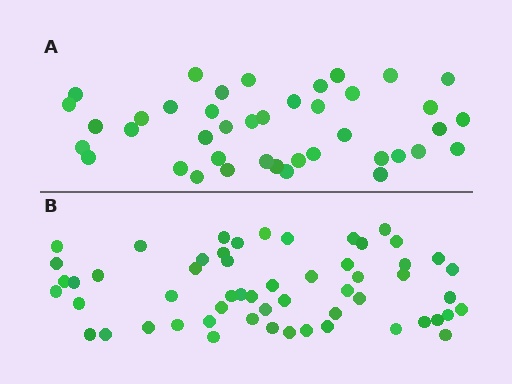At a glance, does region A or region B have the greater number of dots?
Region B (the bottom region) has more dots.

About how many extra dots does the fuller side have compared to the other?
Region B has approximately 15 more dots than region A.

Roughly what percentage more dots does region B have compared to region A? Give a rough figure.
About 35% more.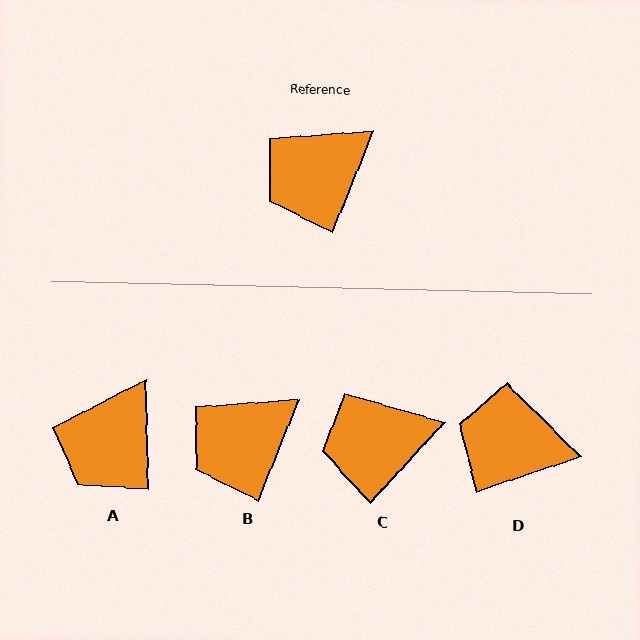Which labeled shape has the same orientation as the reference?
B.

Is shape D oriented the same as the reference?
No, it is off by about 49 degrees.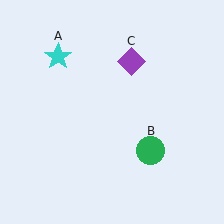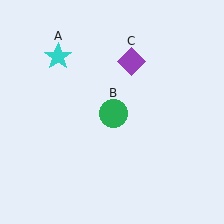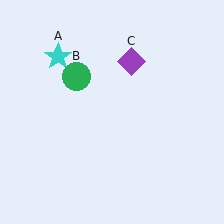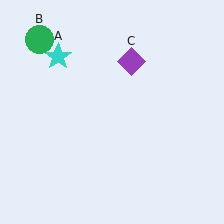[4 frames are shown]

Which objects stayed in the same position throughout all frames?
Cyan star (object A) and purple diamond (object C) remained stationary.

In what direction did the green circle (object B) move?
The green circle (object B) moved up and to the left.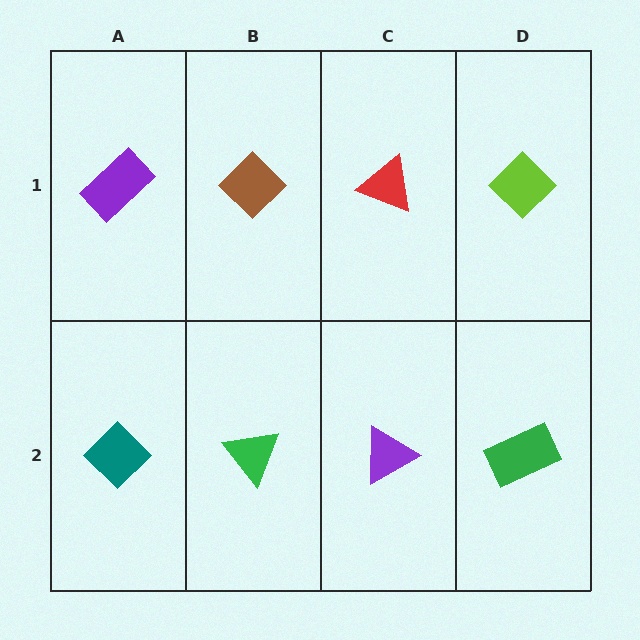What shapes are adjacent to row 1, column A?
A teal diamond (row 2, column A), a brown diamond (row 1, column B).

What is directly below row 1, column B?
A green triangle.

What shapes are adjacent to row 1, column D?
A green rectangle (row 2, column D), a red triangle (row 1, column C).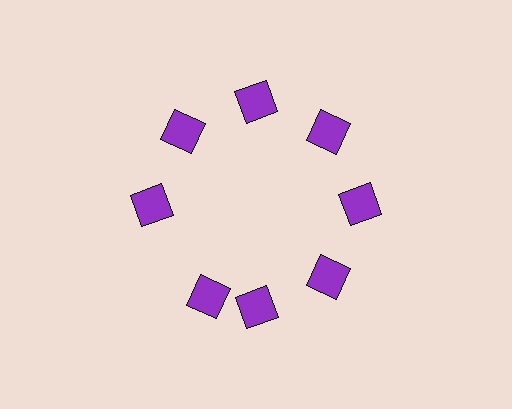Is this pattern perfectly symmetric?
No. The 8 purple squares are arranged in a ring, but one element near the 8 o'clock position is rotated out of alignment along the ring, breaking the 8-fold rotational symmetry.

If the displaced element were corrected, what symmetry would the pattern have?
It would have 8-fold rotational symmetry — the pattern would map onto itself every 45 degrees.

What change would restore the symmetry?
The symmetry would be restored by rotating it back into even spacing with its neighbors so that all 8 squares sit at equal angles and equal distance from the center.